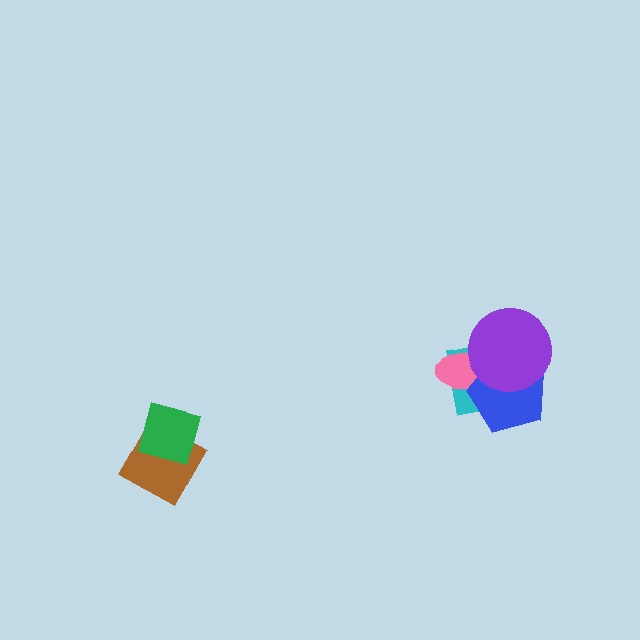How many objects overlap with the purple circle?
3 objects overlap with the purple circle.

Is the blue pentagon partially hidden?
Yes, it is partially covered by another shape.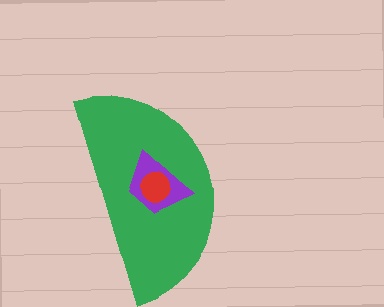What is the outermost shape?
The green semicircle.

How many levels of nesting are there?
3.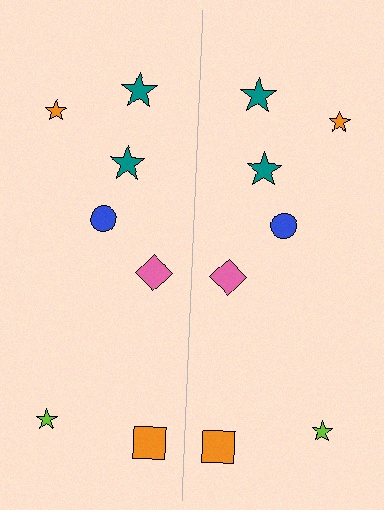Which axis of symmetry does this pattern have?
The pattern has a vertical axis of symmetry running through the center of the image.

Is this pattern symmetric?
Yes, this pattern has bilateral (reflection) symmetry.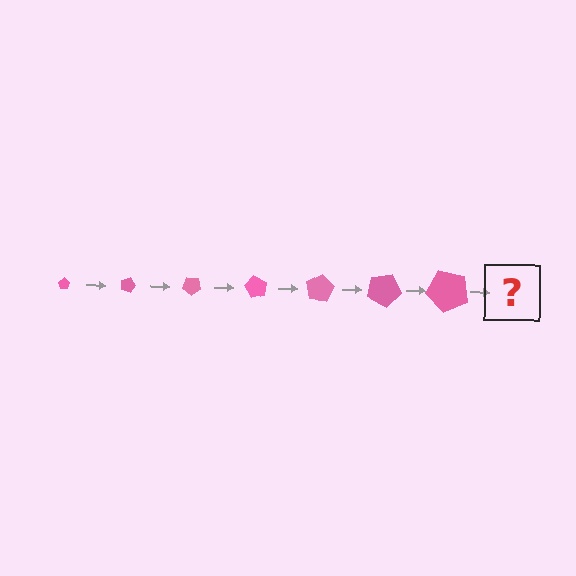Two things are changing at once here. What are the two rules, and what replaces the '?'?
The two rules are that the pentagon grows larger each step and it rotates 20 degrees each step. The '?' should be a pentagon, larger than the previous one and rotated 140 degrees from the start.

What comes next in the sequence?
The next element should be a pentagon, larger than the previous one and rotated 140 degrees from the start.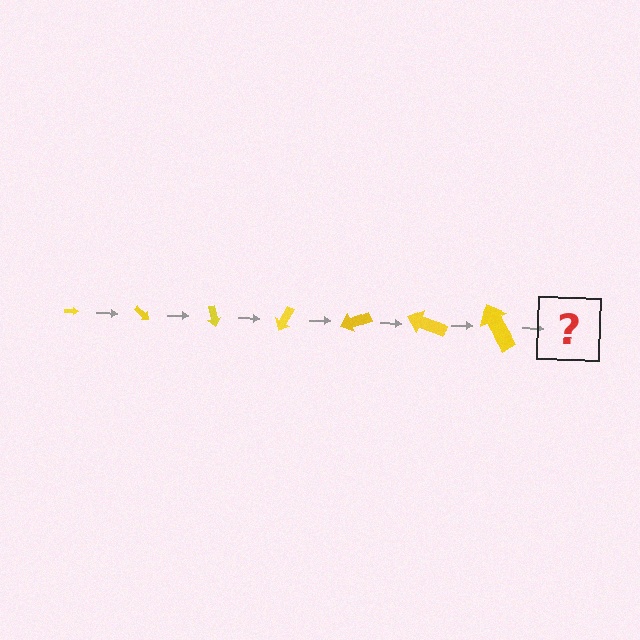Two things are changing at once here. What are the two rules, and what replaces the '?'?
The two rules are that the arrow grows larger each step and it rotates 40 degrees each step. The '?' should be an arrow, larger than the previous one and rotated 280 degrees from the start.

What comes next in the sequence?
The next element should be an arrow, larger than the previous one and rotated 280 degrees from the start.